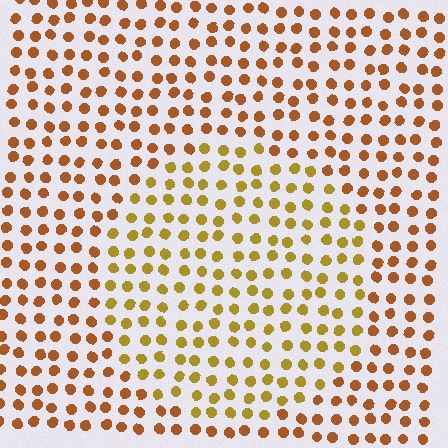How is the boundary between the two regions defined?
The boundary is defined purely by a slight shift in hue (about 28 degrees). Spacing, size, and orientation are identical on both sides.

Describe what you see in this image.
The image is filled with small brown elements in a uniform arrangement. A circle-shaped region is visible where the elements are tinted to a slightly different hue, forming a subtle color boundary.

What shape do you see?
I see a circle.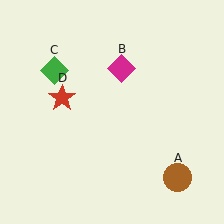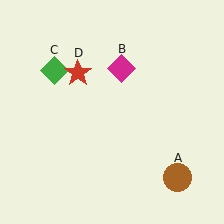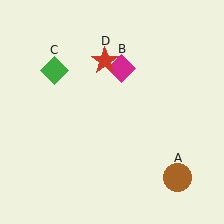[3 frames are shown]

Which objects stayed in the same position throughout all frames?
Brown circle (object A) and magenta diamond (object B) and green diamond (object C) remained stationary.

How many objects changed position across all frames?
1 object changed position: red star (object D).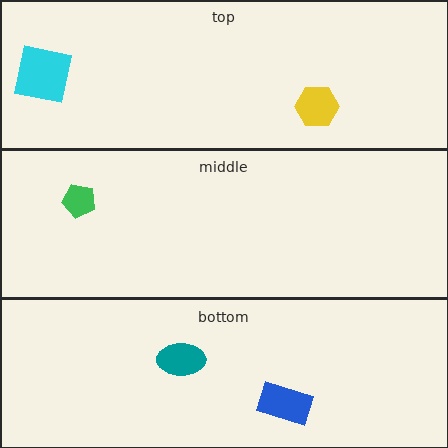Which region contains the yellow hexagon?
The top region.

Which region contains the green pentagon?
The middle region.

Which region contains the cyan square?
The top region.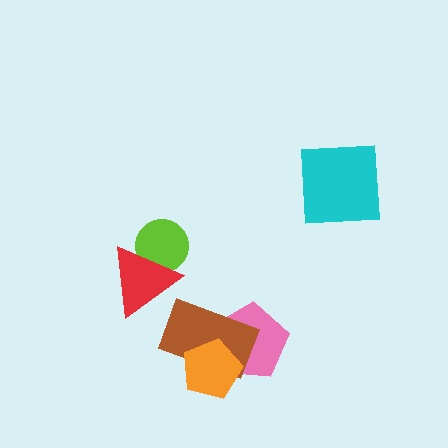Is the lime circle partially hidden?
Yes, it is partially covered by another shape.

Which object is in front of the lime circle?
The red triangle is in front of the lime circle.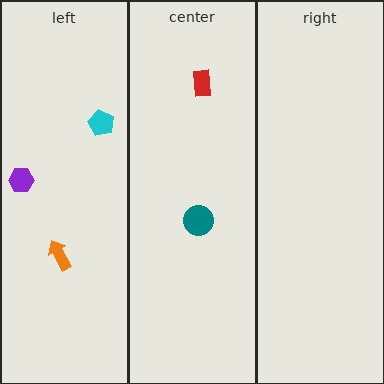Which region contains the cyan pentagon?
The left region.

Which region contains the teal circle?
The center region.